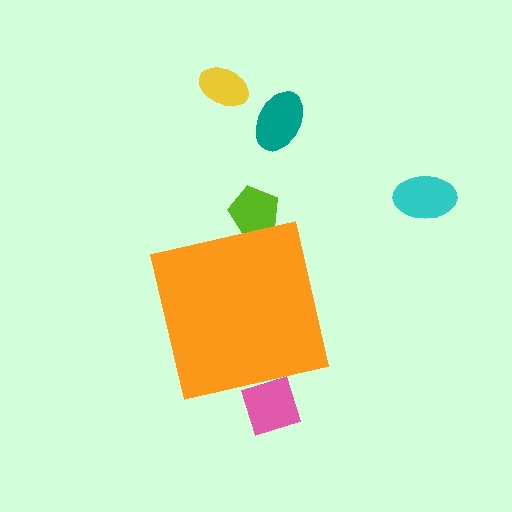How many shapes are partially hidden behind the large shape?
2 shapes are partially hidden.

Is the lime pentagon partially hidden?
Yes, the lime pentagon is partially hidden behind the orange square.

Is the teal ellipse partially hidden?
No, the teal ellipse is fully visible.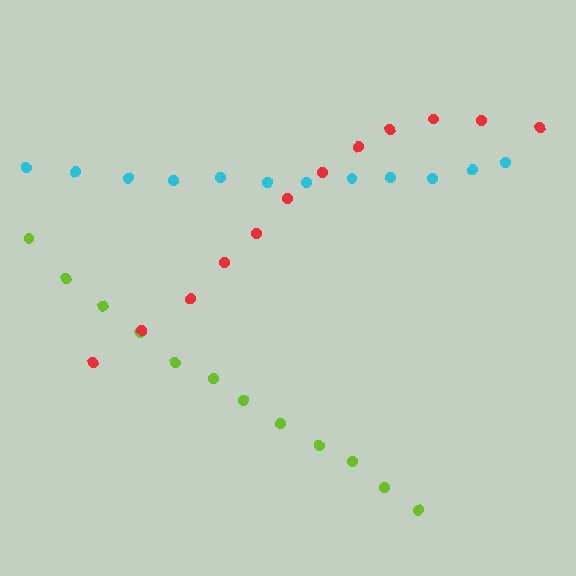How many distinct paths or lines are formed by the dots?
There are 3 distinct paths.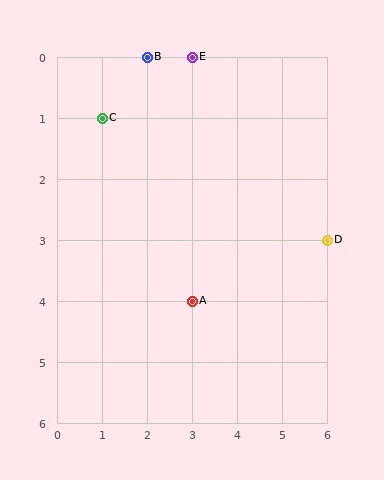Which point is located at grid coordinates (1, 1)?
Point C is at (1, 1).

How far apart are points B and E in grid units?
Points B and E are 1 column apart.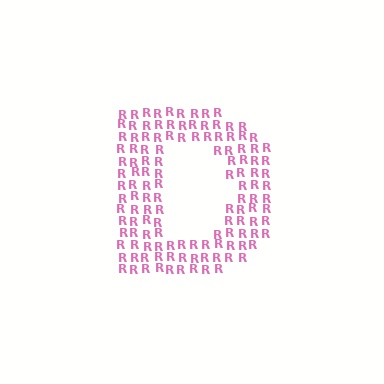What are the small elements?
The small elements are letter R's.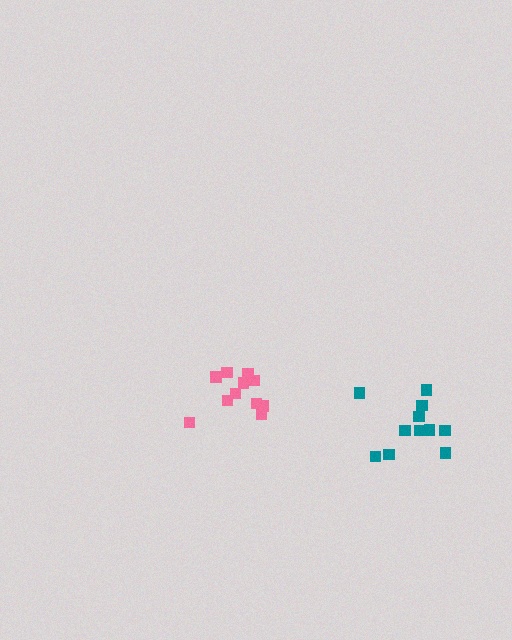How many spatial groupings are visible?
There are 2 spatial groupings.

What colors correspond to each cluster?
The clusters are colored: teal, pink.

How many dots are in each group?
Group 1: 11 dots, Group 2: 11 dots (22 total).